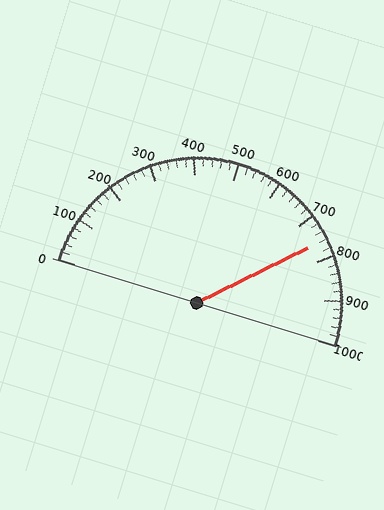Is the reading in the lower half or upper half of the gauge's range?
The reading is in the upper half of the range (0 to 1000).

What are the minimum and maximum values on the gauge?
The gauge ranges from 0 to 1000.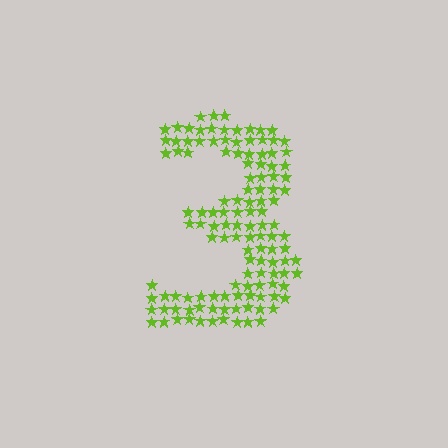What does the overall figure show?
The overall figure shows the digit 3.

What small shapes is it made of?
It is made of small stars.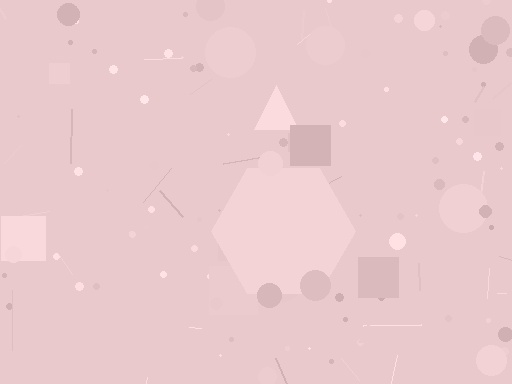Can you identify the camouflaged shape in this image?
The camouflaged shape is a hexagon.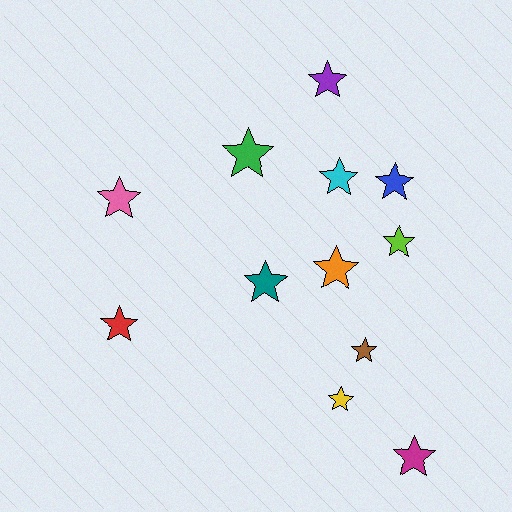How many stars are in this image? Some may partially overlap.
There are 12 stars.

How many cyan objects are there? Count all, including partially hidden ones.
There is 1 cyan object.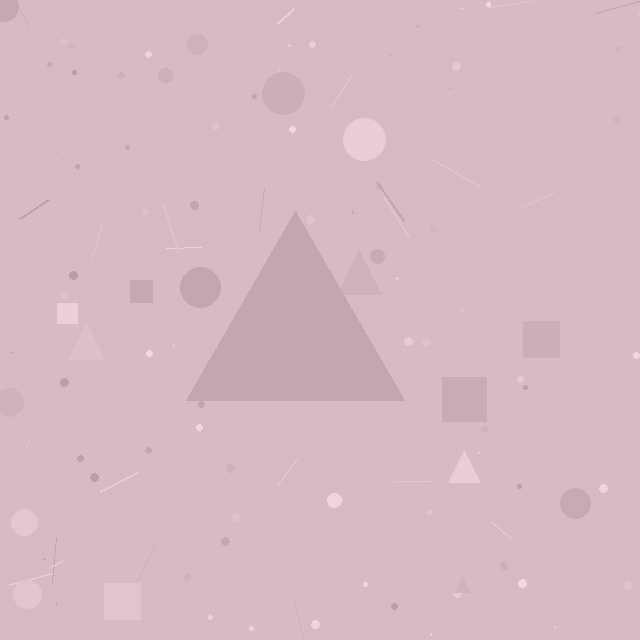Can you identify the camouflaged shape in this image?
The camouflaged shape is a triangle.